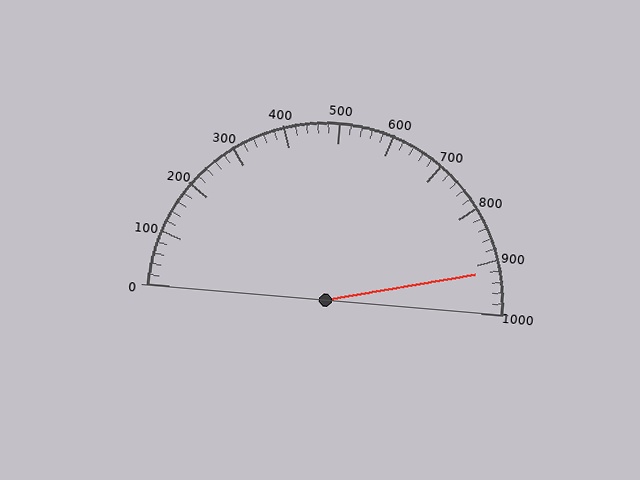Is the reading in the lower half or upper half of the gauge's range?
The reading is in the upper half of the range (0 to 1000).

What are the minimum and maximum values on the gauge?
The gauge ranges from 0 to 1000.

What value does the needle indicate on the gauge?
The needle indicates approximately 920.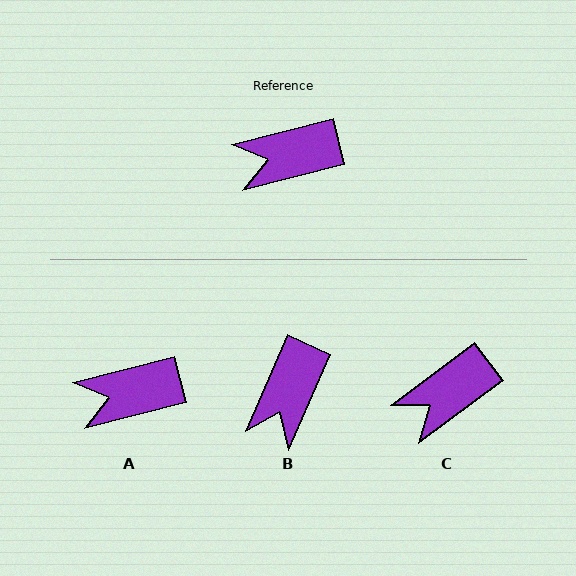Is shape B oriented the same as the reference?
No, it is off by about 52 degrees.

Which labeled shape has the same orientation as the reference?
A.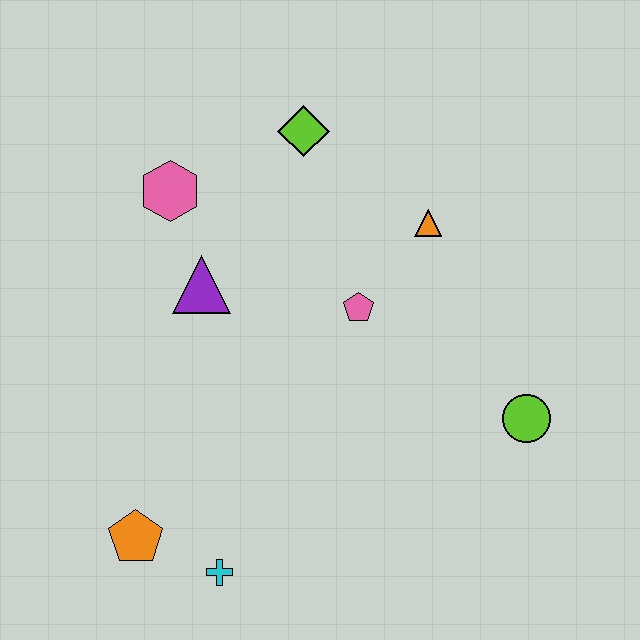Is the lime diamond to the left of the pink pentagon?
Yes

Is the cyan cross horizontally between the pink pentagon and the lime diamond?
No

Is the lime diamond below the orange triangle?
No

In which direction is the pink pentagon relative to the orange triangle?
The pink pentagon is below the orange triangle.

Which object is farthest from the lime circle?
The pink hexagon is farthest from the lime circle.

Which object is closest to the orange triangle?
The pink pentagon is closest to the orange triangle.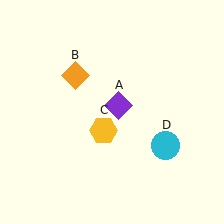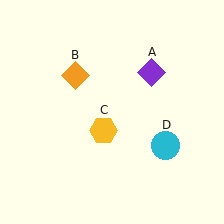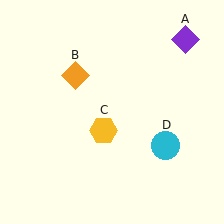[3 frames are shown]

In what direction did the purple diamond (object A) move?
The purple diamond (object A) moved up and to the right.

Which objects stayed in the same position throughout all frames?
Orange diamond (object B) and yellow hexagon (object C) and cyan circle (object D) remained stationary.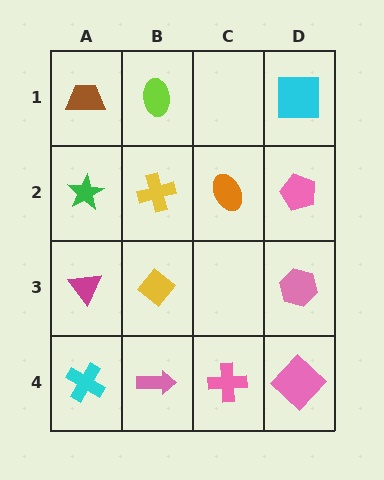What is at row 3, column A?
A magenta triangle.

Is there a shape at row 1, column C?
No, that cell is empty.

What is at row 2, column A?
A green star.